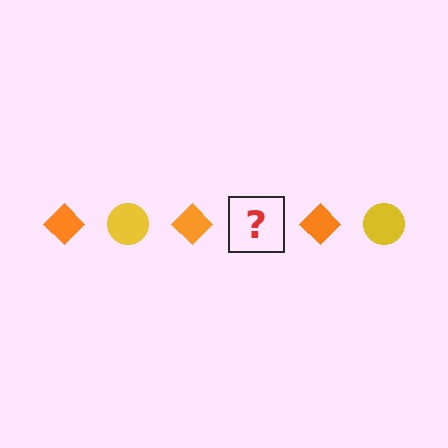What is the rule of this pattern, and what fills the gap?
The rule is that the pattern alternates between orange diamond and yellow circle. The gap should be filled with a yellow circle.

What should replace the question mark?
The question mark should be replaced with a yellow circle.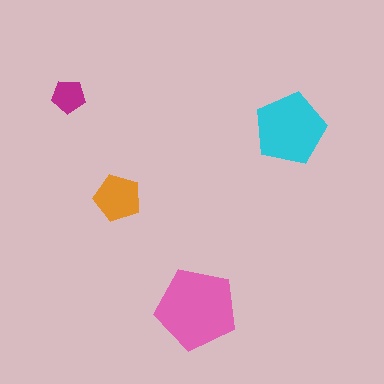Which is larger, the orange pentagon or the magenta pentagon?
The orange one.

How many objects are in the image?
There are 4 objects in the image.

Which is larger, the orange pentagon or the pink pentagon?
The pink one.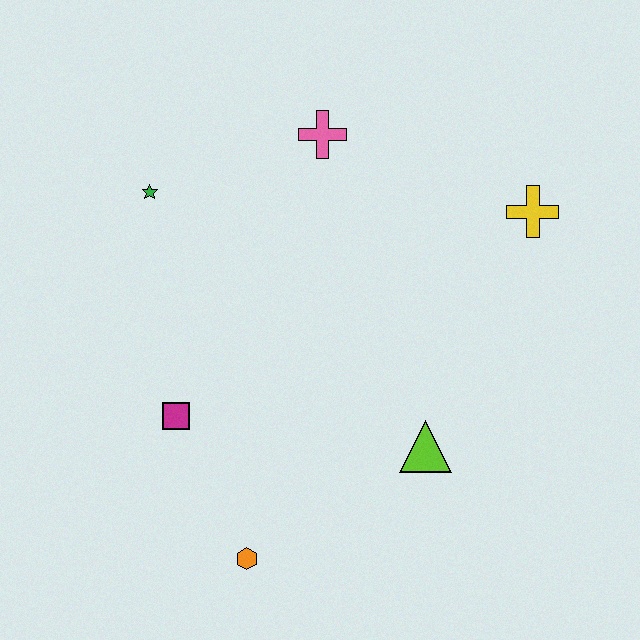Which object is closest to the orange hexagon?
The magenta square is closest to the orange hexagon.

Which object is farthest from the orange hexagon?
The yellow cross is farthest from the orange hexagon.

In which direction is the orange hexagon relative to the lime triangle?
The orange hexagon is to the left of the lime triangle.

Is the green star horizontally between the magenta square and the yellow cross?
No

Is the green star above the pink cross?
No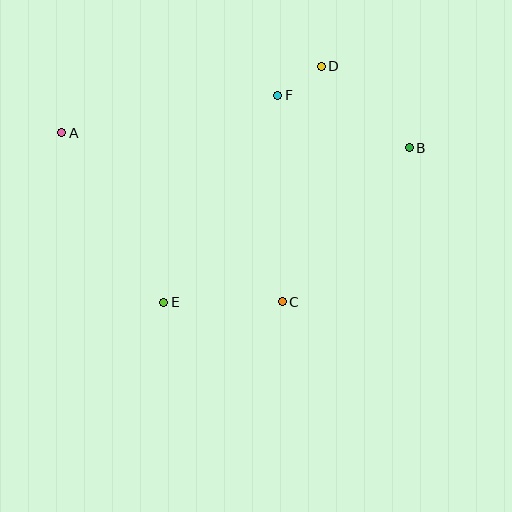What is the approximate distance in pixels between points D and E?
The distance between D and E is approximately 284 pixels.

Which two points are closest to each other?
Points D and F are closest to each other.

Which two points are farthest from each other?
Points A and B are farthest from each other.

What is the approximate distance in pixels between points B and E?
The distance between B and E is approximately 290 pixels.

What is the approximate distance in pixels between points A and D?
The distance between A and D is approximately 268 pixels.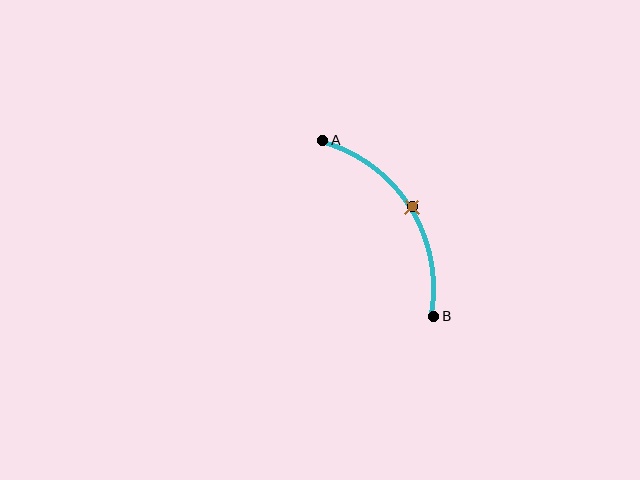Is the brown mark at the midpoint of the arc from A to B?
Yes. The brown mark lies on the arc at equal arc-length from both A and B — it is the arc midpoint.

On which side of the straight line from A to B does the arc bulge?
The arc bulges to the right of the straight line connecting A and B.